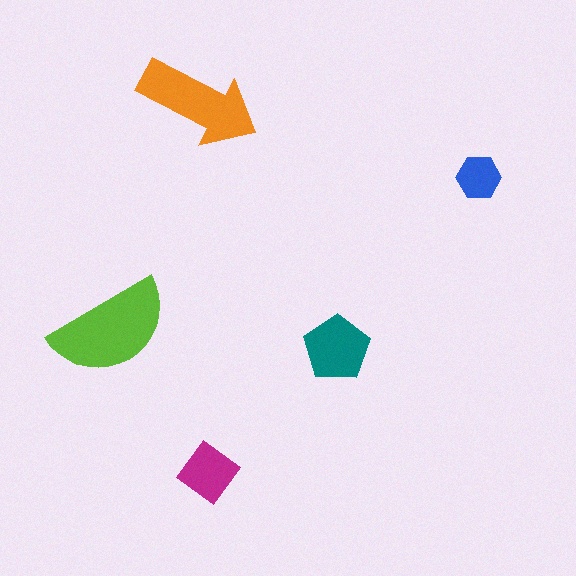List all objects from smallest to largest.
The blue hexagon, the magenta diamond, the teal pentagon, the orange arrow, the lime semicircle.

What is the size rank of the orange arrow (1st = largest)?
2nd.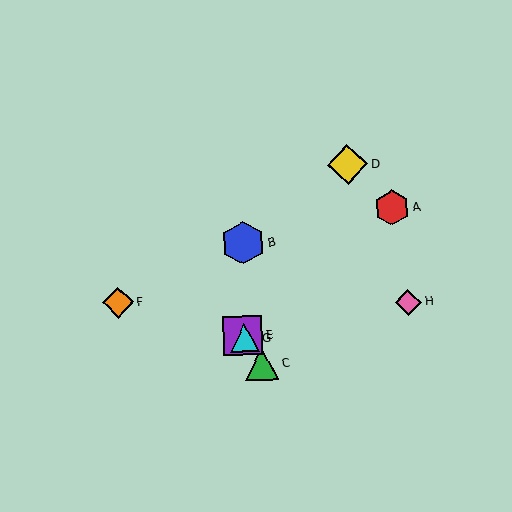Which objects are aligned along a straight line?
Objects C, E, G are aligned along a straight line.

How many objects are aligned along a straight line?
3 objects (C, E, G) are aligned along a straight line.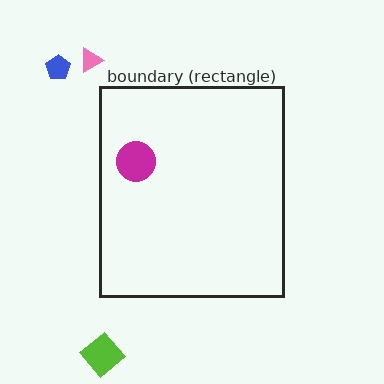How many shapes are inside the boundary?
1 inside, 3 outside.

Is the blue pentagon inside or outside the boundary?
Outside.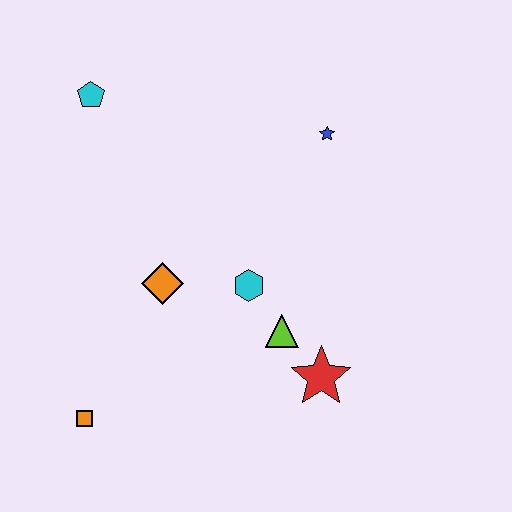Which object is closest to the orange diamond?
The cyan hexagon is closest to the orange diamond.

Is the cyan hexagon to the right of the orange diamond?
Yes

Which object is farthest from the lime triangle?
The cyan pentagon is farthest from the lime triangle.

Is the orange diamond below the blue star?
Yes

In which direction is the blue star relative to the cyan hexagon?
The blue star is above the cyan hexagon.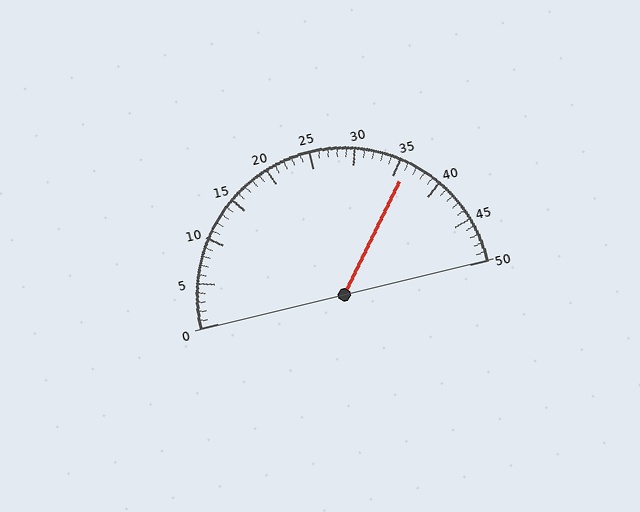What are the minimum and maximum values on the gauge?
The gauge ranges from 0 to 50.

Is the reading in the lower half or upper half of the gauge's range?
The reading is in the upper half of the range (0 to 50).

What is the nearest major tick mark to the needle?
The nearest major tick mark is 35.